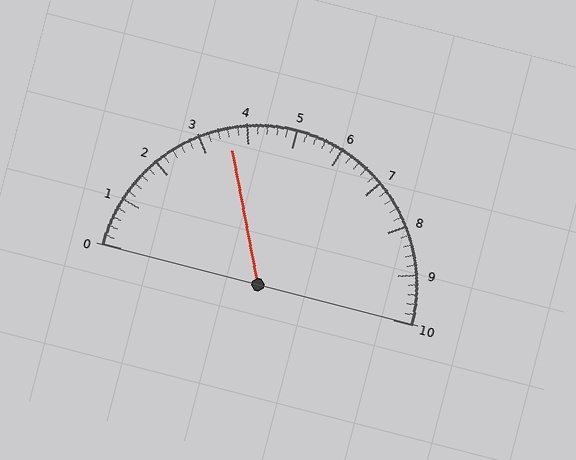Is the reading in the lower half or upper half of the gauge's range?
The reading is in the lower half of the range (0 to 10).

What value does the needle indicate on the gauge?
The needle indicates approximately 3.6.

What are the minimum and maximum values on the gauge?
The gauge ranges from 0 to 10.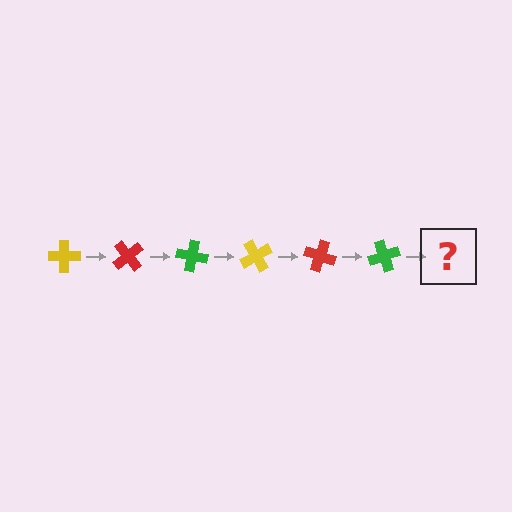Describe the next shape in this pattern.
It should be a yellow cross, rotated 300 degrees from the start.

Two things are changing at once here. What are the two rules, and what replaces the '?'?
The two rules are that it rotates 50 degrees each step and the color cycles through yellow, red, and green. The '?' should be a yellow cross, rotated 300 degrees from the start.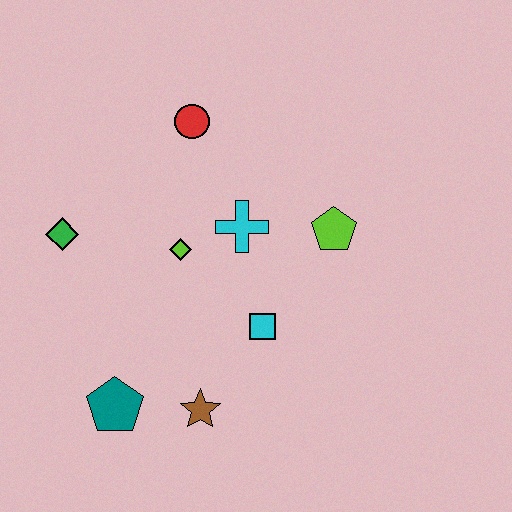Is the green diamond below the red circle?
Yes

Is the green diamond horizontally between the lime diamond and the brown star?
No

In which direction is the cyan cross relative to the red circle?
The cyan cross is below the red circle.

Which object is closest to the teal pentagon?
The brown star is closest to the teal pentagon.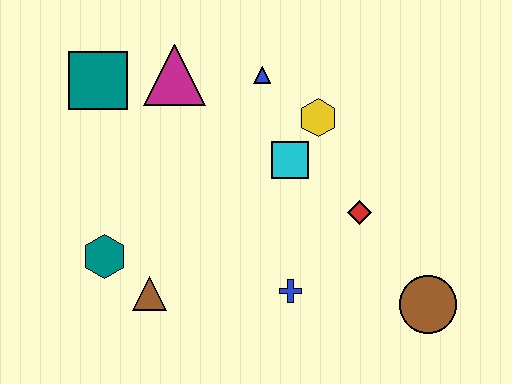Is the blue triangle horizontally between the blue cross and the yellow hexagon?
No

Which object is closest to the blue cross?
The red diamond is closest to the blue cross.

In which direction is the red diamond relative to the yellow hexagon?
The red diamond is below the yellow hexagon.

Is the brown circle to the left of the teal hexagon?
No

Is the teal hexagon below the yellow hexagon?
Yes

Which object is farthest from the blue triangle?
The brown circle is farthest from the blue triangle.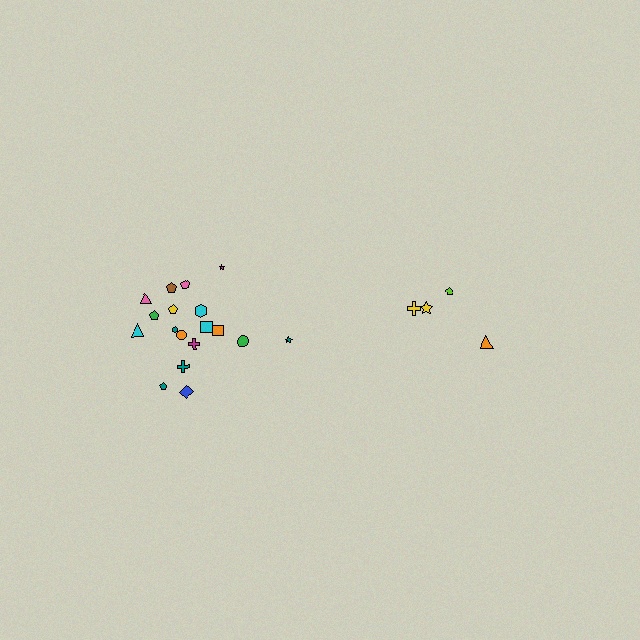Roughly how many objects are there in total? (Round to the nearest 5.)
Roughly 20 objects in total.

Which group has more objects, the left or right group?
The left group.